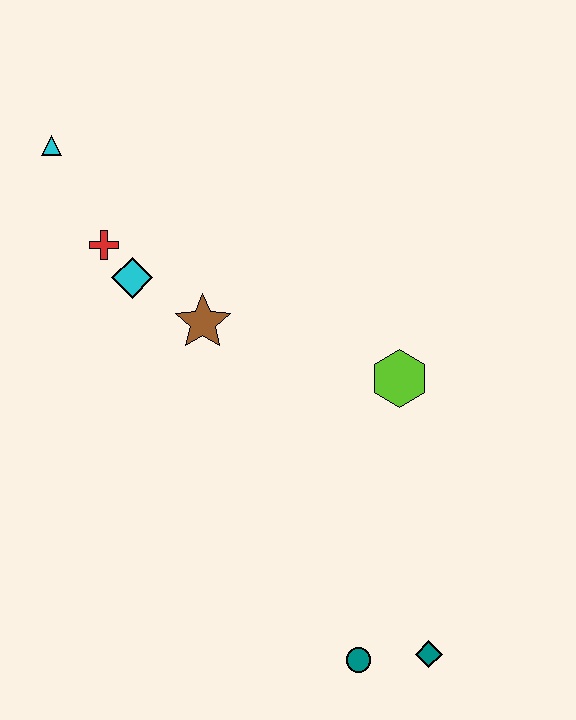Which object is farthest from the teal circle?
The cyan triangle is farthest from the teal circle.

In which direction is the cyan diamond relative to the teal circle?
The cyan diamond is above the teal circle.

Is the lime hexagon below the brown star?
Yes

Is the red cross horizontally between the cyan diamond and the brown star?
No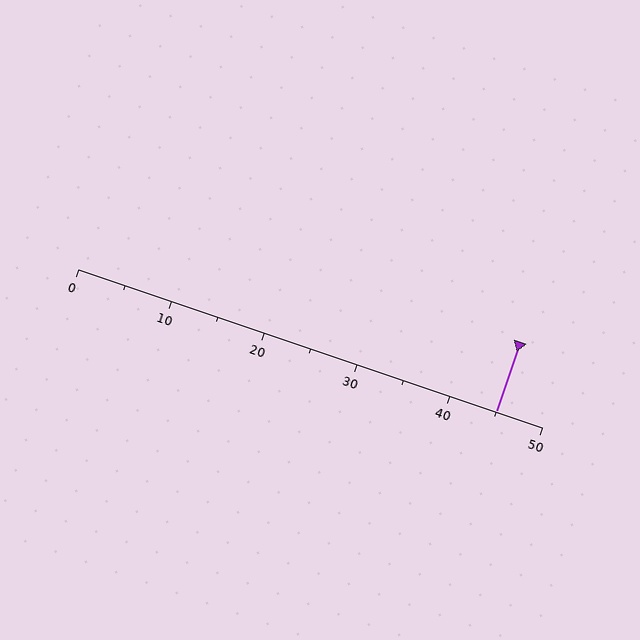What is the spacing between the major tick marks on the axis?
The major ticks are spaced 10 apart.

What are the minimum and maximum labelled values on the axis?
The axis runs from 0 to 50.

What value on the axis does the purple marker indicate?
The marker indicates approximately 45.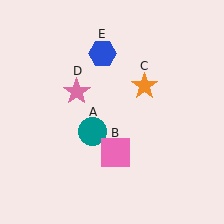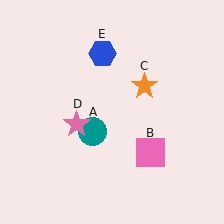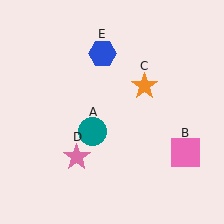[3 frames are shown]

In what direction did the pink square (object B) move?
The pink square (object B) moved right.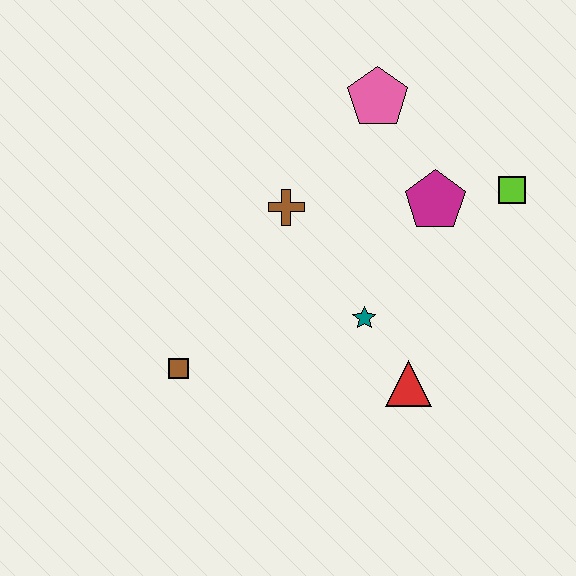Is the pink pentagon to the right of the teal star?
Yes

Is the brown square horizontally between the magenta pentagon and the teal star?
No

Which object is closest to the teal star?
The red triangle is closest to the teal star.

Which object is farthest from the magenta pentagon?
The brown square is farthest from the magenta pentagon.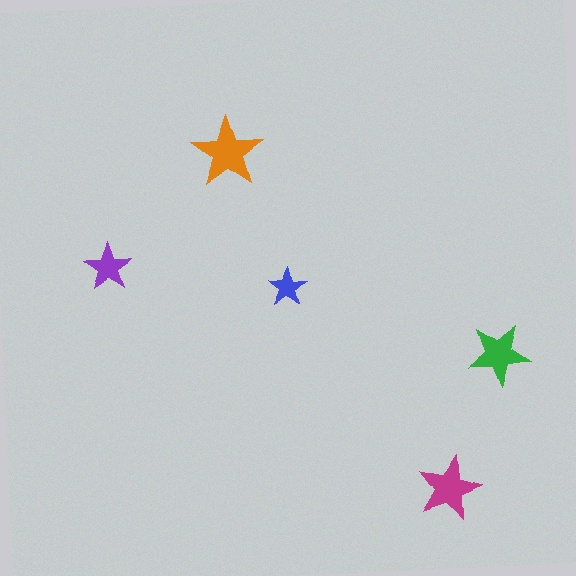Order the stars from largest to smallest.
the orange one, the magenta one, the green one, the purple one, the blue one.